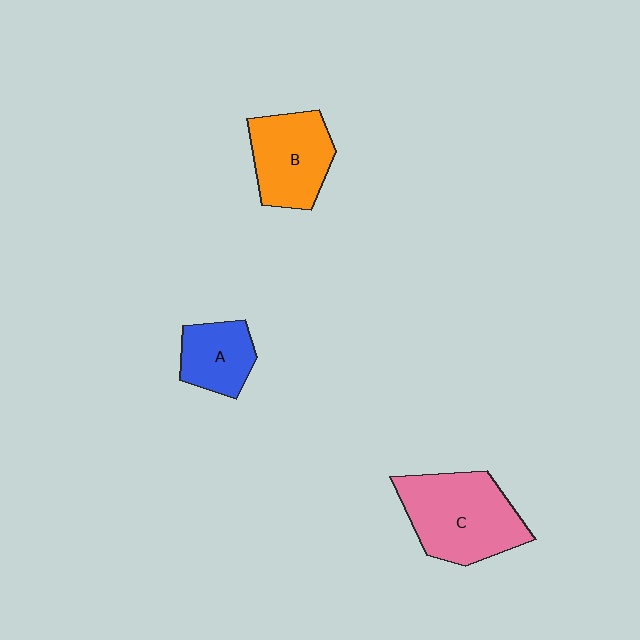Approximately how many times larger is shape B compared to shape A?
Approximately 1.4 times.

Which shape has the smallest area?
Shape A (blue).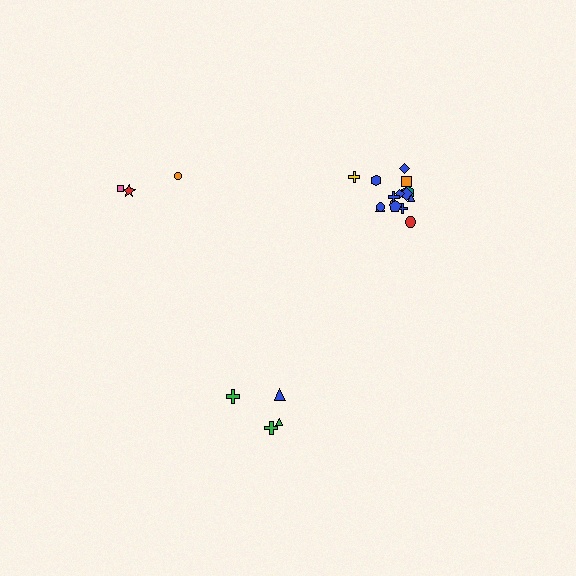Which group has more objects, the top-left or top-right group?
The top-right group.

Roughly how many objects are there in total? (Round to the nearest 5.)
Roughly 20 objects in total.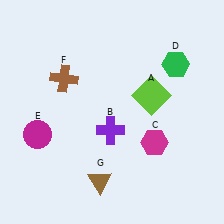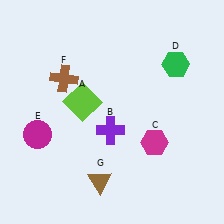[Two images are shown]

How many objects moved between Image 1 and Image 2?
1 object moved between the two images.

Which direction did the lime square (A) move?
The lime square (A) moved left.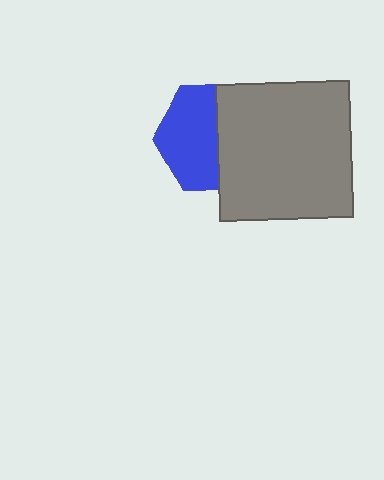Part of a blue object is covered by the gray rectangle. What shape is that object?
It is a hexagon.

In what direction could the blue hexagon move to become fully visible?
The blue hexagon could move left. That would shift it out from behind the gray rectangle entirely.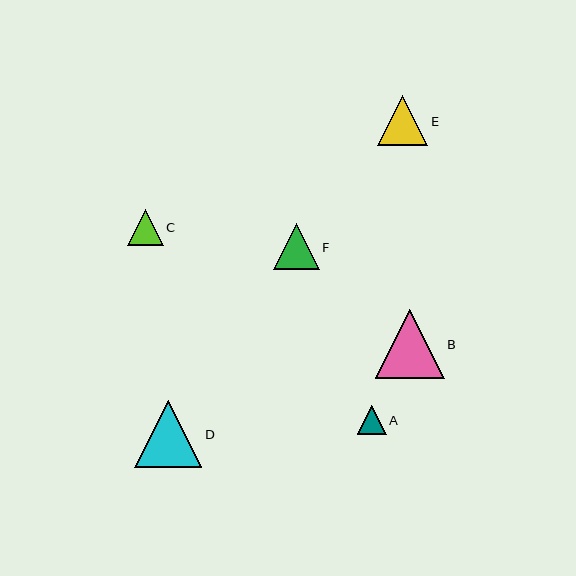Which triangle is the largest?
Triangle B is the largest with a size of approximately 69 pixels.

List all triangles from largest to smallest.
From largest to smallest: B, D, E, F, C, A.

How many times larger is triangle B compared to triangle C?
Triangle B is approximately 1.9 times the size of triangle C.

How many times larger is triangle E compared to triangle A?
Triangle E is approximately 1.7 times the size of triangle A.